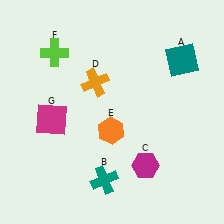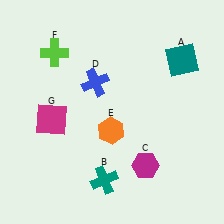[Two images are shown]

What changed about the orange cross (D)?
In Image 1, D is orange. In Image 2, it changed to blue.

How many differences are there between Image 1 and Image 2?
There is 1 difference between the two images.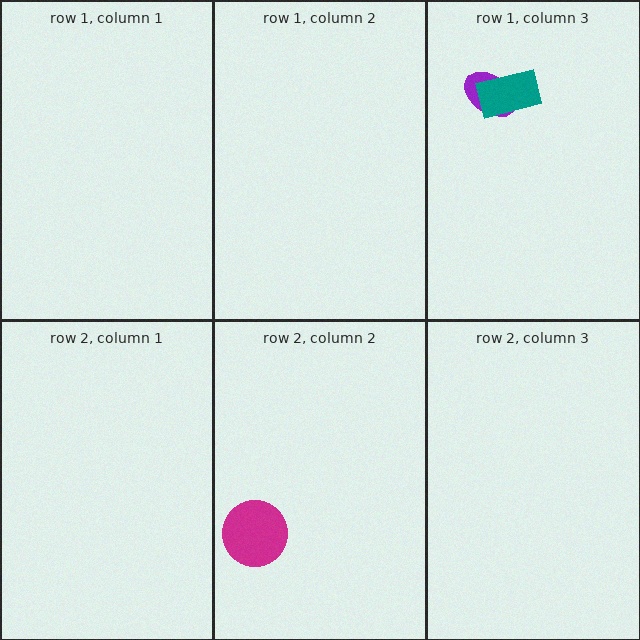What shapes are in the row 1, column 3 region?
The purple ellipse, the teal rectangle.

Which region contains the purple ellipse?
The row 1, column 3 region.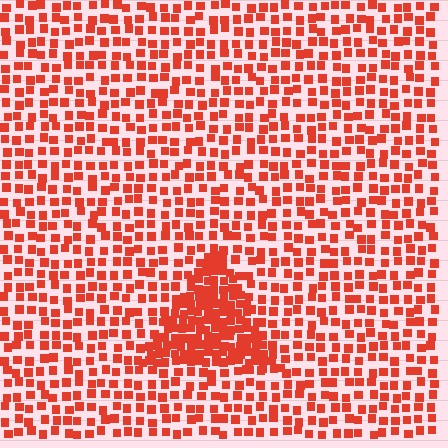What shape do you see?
I see a triangle.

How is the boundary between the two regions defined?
The boundary is defined by a change in element density (approximately 2.2x ratio). All elements are the same color, size, and shape.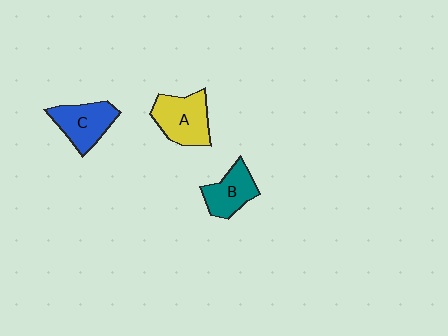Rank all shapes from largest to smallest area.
From largest to smallest: A (yellow), C (blue), B (teal).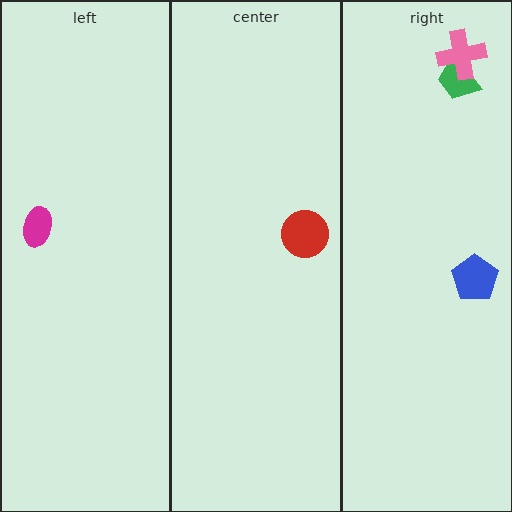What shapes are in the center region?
The red circle.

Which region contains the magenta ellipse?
The left region.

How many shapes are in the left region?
1.